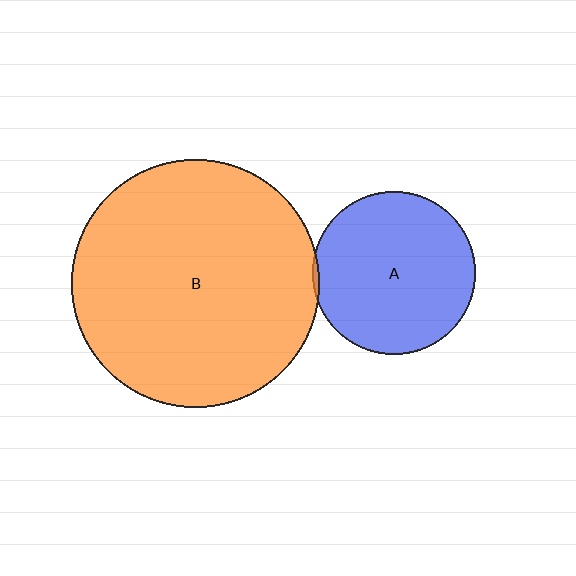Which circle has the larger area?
Circle B (orange).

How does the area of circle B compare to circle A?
Approximately 2.3 times.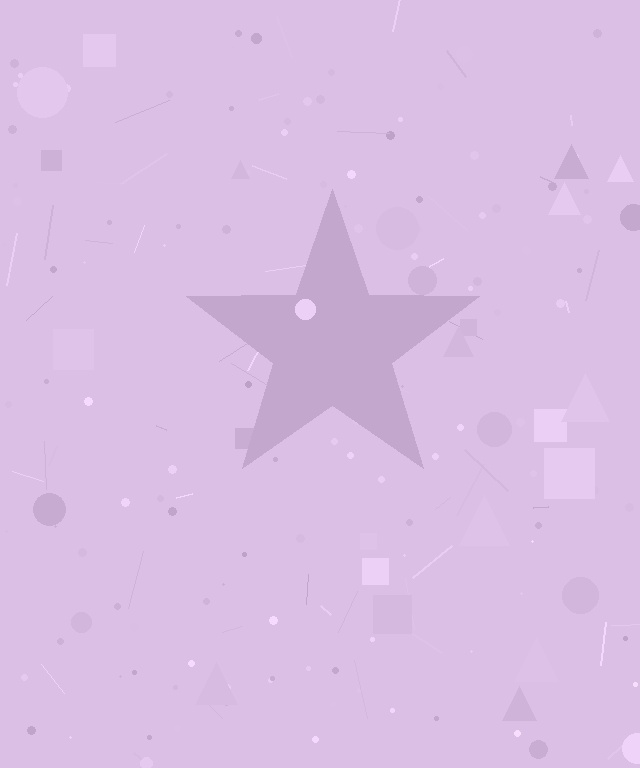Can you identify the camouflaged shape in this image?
The camouflaged shape is a star.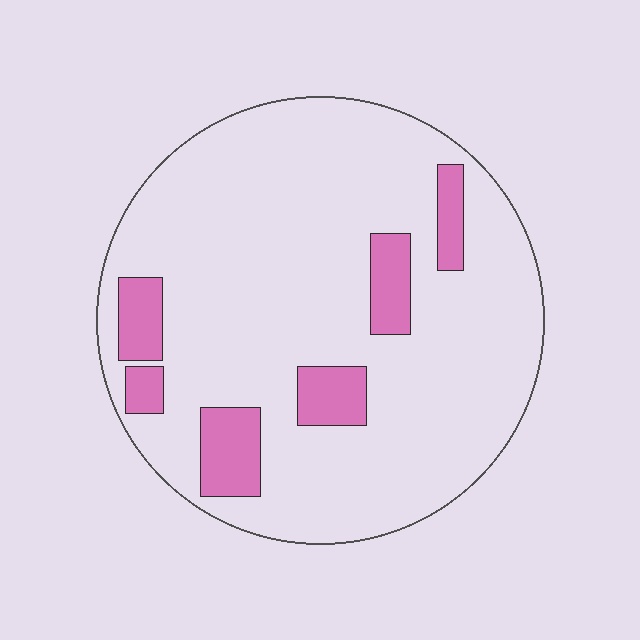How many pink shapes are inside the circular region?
6.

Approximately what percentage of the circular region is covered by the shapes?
Approximately 15%.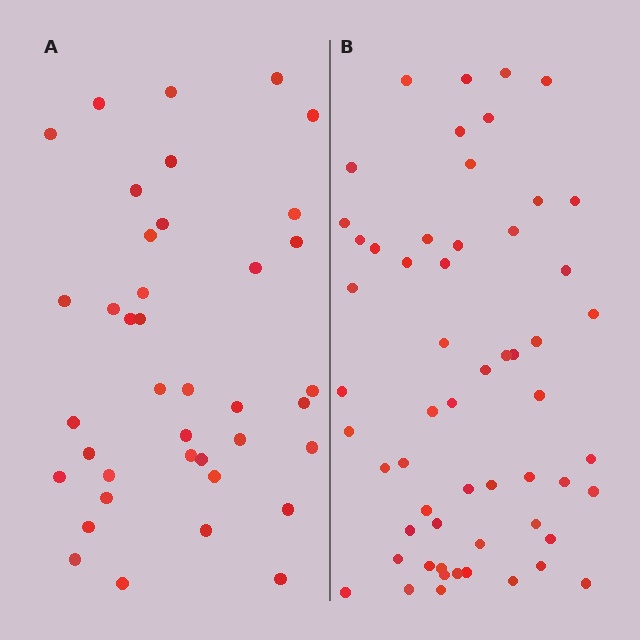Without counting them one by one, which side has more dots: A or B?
Region B (the right region) has more dots.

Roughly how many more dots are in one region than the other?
Region B has approximately 20 more dots than region A.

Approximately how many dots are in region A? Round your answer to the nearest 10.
About 40 dots. (The exact count is 39, which rounds to 40.)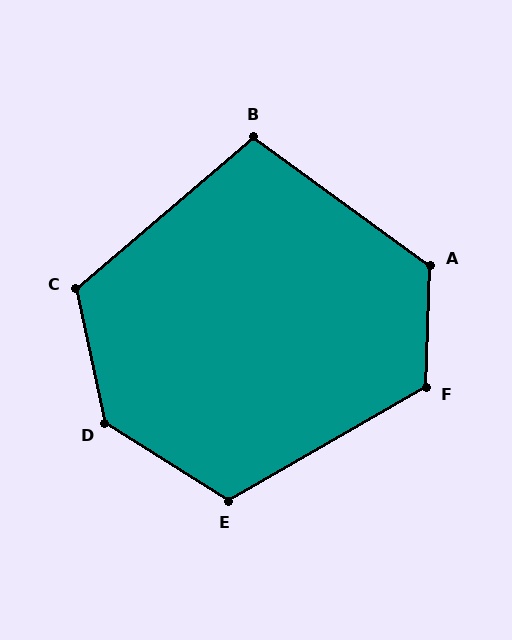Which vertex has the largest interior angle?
D, at approximately 134 degrees.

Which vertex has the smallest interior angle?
B, at approximately 104 degrees.